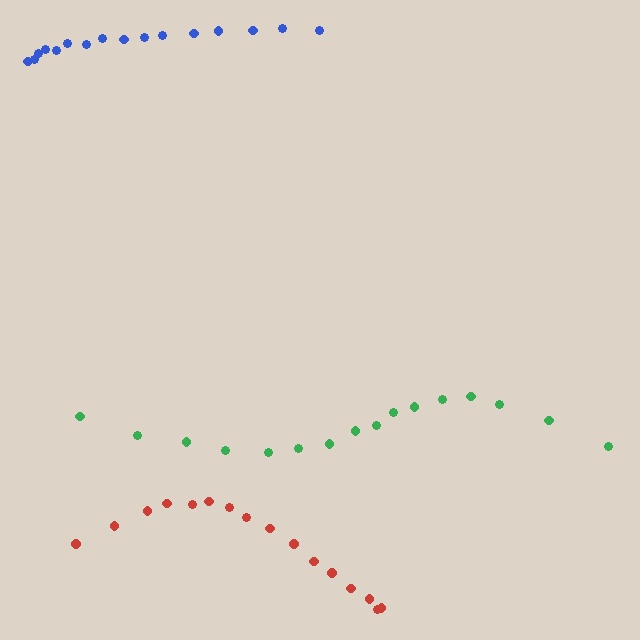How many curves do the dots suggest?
There are 3 distinct paths.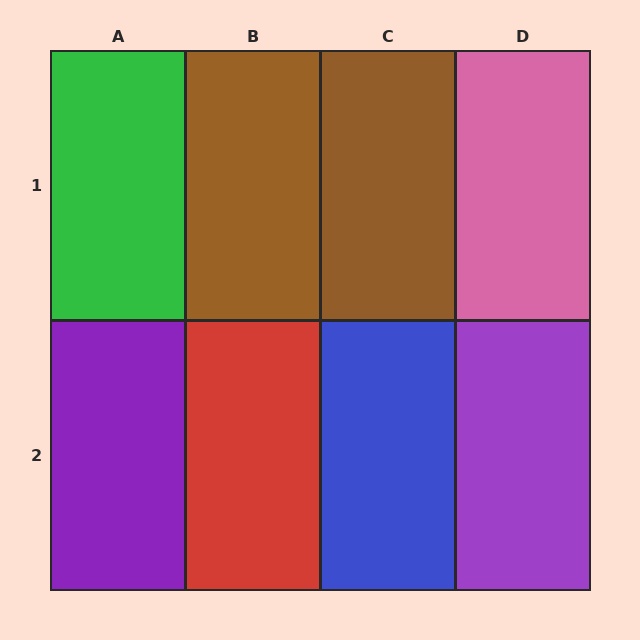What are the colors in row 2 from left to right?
Purple, red, blue, purple.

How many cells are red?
1 cell is red.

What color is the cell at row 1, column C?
Brown.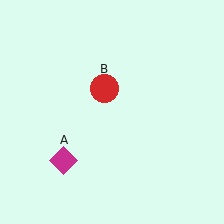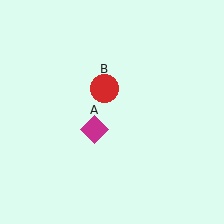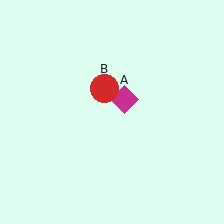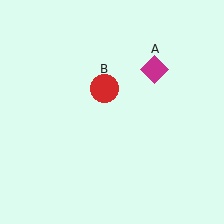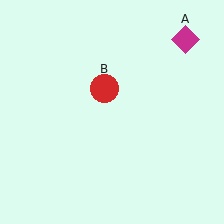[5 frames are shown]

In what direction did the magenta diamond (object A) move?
The magenta diamond (object A) moved up and to the right.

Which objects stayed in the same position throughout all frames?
Red circle (object B) remained stationary.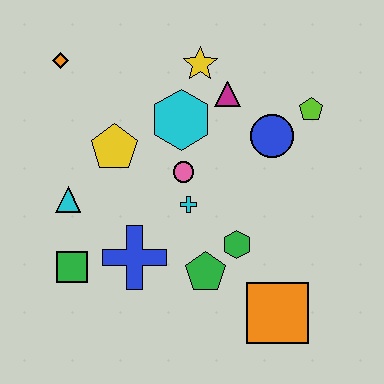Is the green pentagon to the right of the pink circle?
Yes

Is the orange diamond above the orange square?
Yes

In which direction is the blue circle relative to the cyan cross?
The blue circle is to the right of the cyan cross.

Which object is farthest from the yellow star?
The orange square is farthest from the yellow star.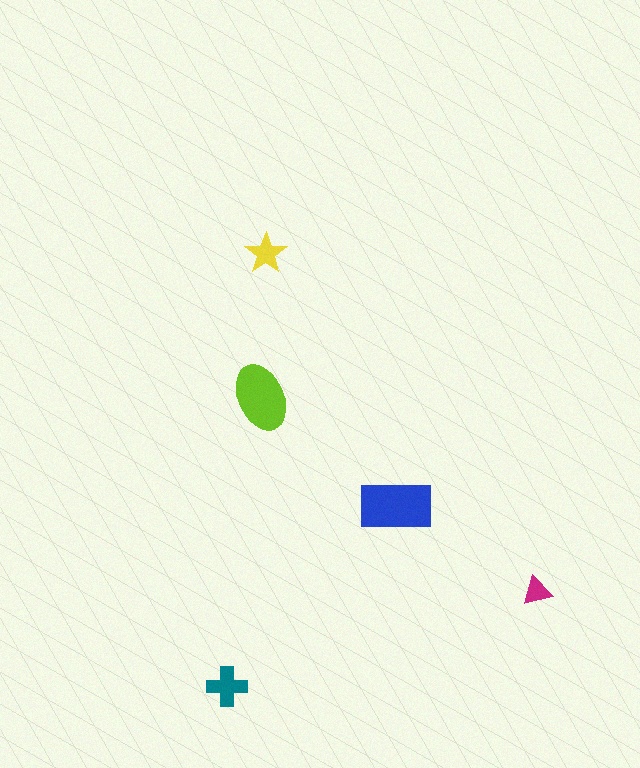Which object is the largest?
The blue rectangle.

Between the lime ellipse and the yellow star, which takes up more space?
The lime ellipse.